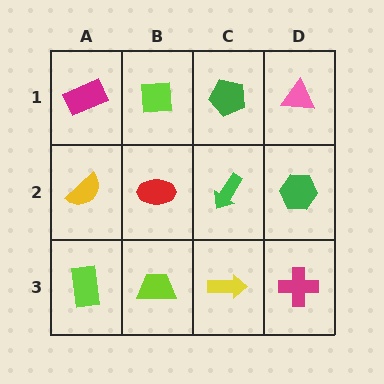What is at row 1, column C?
A green pentagon.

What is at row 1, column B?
A lime square.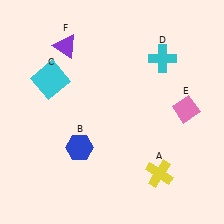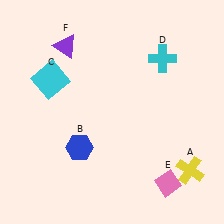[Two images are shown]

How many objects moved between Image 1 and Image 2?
2 objects moved between the two images.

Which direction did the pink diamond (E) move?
The pink diamond (E) moved down.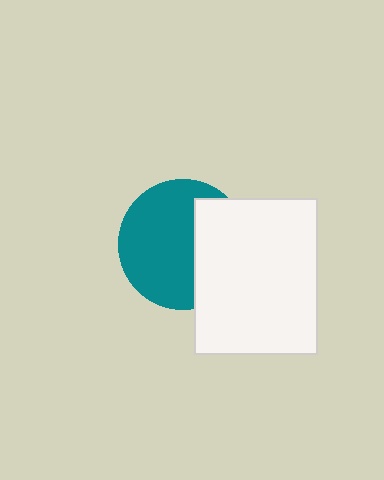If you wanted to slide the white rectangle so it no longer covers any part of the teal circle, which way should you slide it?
Slide it right — that is the most direct way to separate the two shapes.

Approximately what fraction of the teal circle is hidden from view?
Roughly 37% of the teal circle is hidden behind the white rectangle.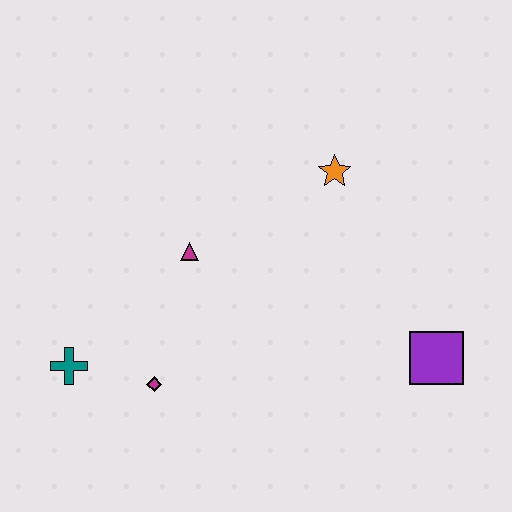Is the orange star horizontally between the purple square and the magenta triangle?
Yes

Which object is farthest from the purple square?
The teal cross is farthest from the purple square.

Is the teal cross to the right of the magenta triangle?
No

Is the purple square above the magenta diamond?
Yes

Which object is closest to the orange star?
The magenta triangle is closest to the orange star.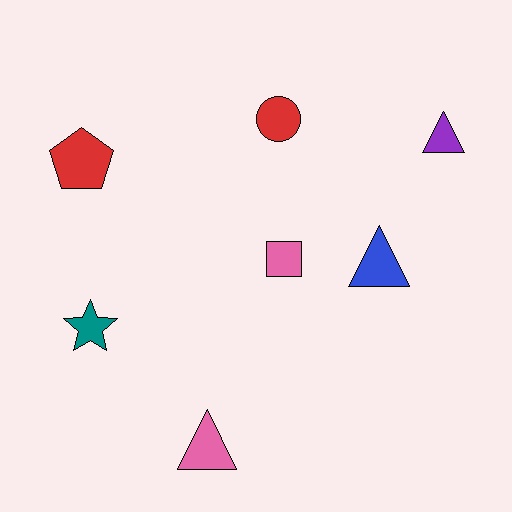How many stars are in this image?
There is 1 star.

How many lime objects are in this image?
There are no lime objects.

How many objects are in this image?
There are 7 objects.